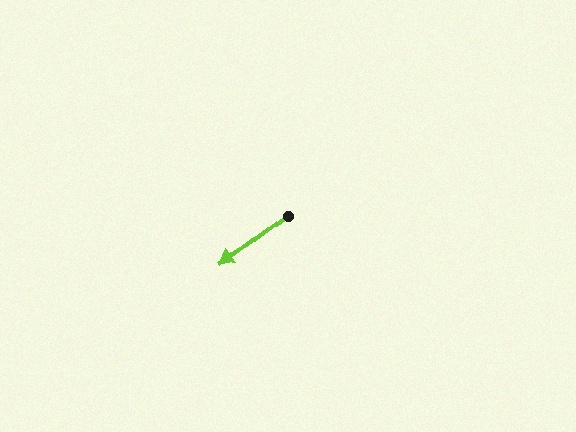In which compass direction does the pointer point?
Southwest.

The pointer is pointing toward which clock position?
Roughly 8 o'clock.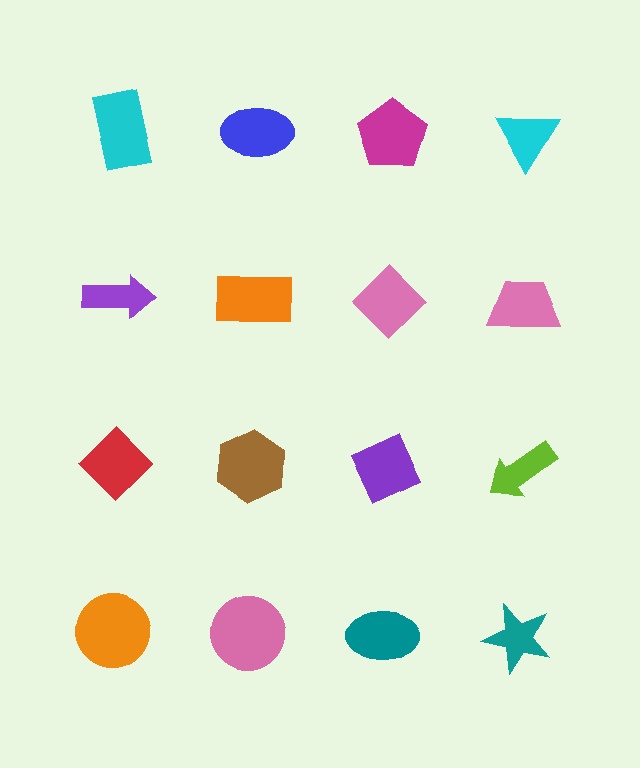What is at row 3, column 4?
A lime arrow.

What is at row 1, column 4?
A cyan triangle.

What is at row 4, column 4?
A teal star.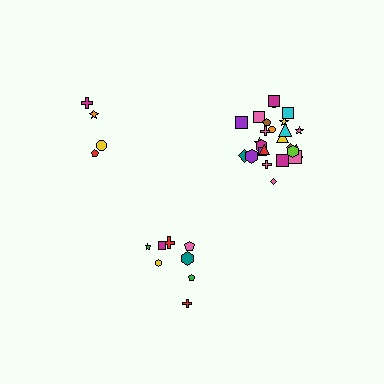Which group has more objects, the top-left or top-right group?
The top-right group.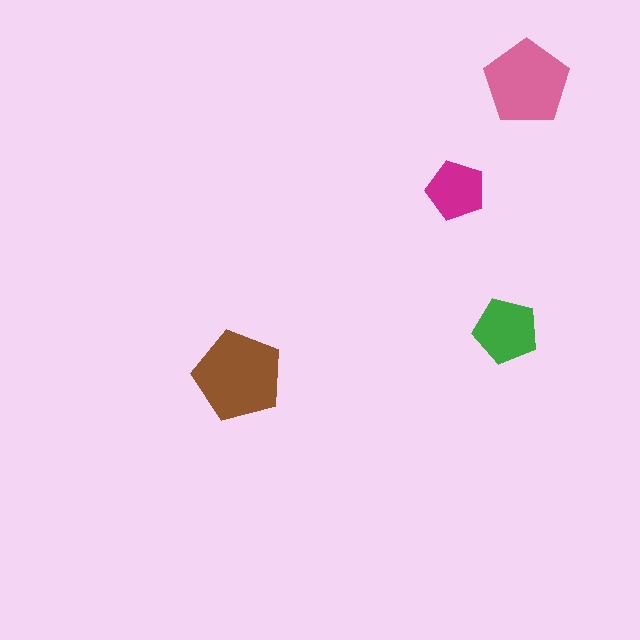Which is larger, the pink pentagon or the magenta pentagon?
The pink one.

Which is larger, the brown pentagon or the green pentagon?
The brown one.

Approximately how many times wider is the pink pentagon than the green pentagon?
About 1.5 times wider.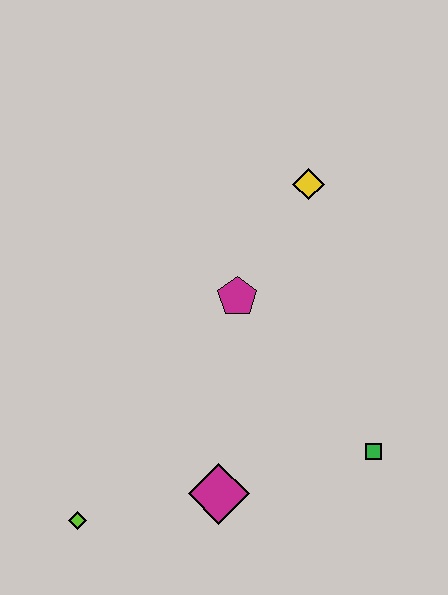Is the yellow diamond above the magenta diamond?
Yes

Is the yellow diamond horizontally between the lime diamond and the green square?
Yes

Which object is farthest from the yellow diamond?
The lime diamond is farthest from the yellow diamond.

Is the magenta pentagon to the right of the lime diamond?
Yes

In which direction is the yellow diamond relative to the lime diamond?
The yellow diamond is above the lime diamond.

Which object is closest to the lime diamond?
The magenta diamond is closest to the lime diamond.